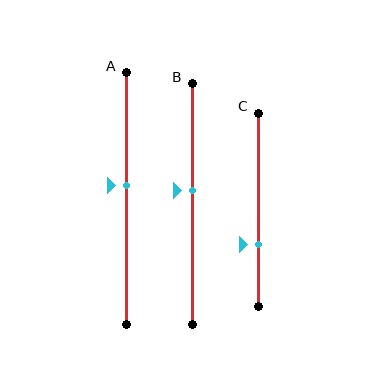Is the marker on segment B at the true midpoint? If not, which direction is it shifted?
No, the marker on segment B is shifted upward by about 6% of the segment length.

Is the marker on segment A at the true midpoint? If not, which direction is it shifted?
No, the marker on segment A is shifted upward by about 5% of the segment length.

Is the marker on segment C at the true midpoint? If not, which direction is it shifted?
No, the marker on segment C is shifted downward by about 18% of the segment length.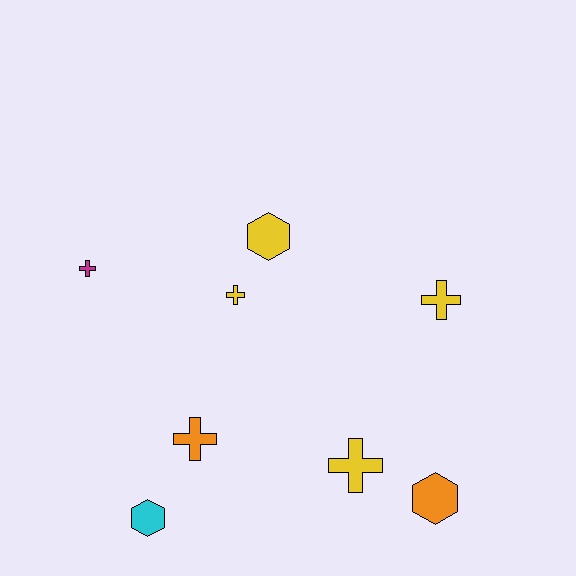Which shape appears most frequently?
Cross, with 5 objects.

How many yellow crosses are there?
There are 3 yellow crosses.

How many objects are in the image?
There are 8 objects.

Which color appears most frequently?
Yellow, with 4 objects.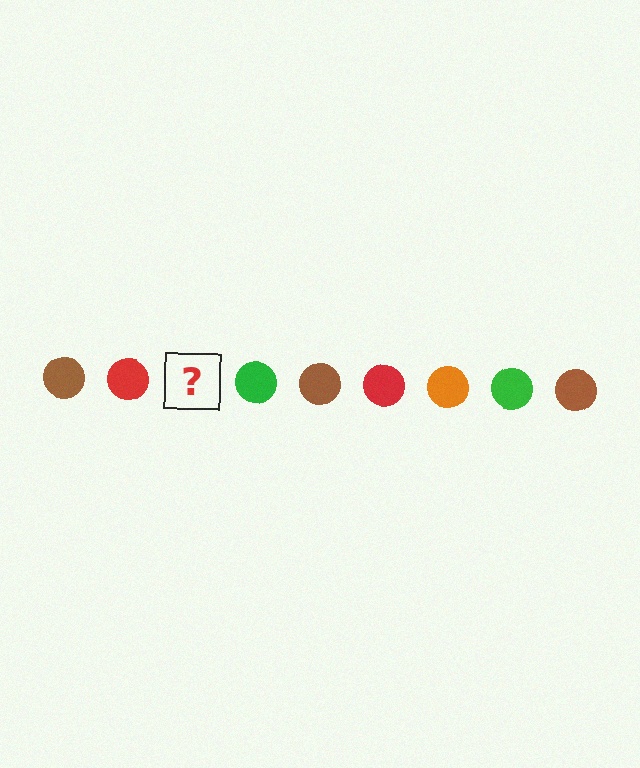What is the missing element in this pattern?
The missing element is an orange circle.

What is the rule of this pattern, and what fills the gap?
The rule is that the pattern cycles through brown, red, orange, green circles. The gap should be filled with an orange circle.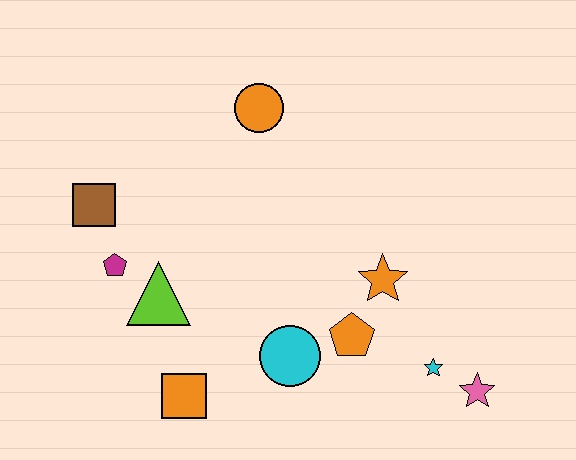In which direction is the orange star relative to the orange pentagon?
The orange star is above the orange pentagon.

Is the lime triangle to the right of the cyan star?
No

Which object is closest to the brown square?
The magenta pentagon is closest to the brown square.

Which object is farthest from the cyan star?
The brown square is farthest from the cyan star.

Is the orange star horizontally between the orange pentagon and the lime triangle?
No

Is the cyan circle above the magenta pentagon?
No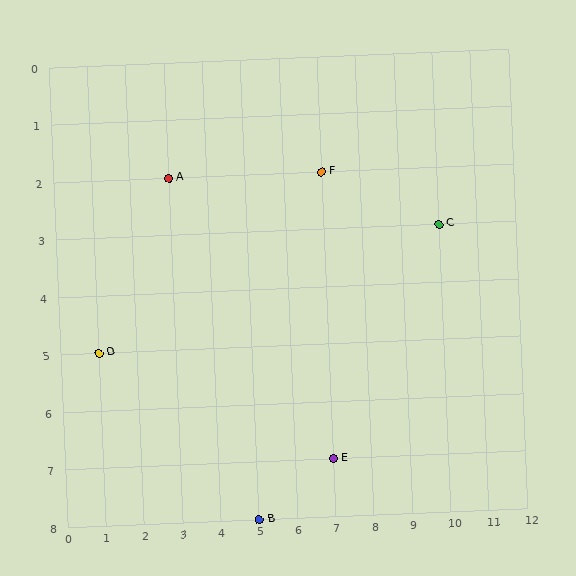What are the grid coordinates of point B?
Point B is at grid coordinates (5, 8).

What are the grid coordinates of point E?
Point E is at grid coordinates (7, 7).